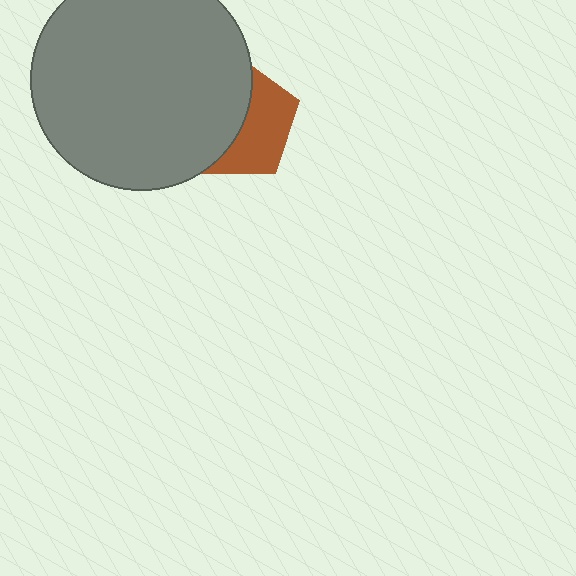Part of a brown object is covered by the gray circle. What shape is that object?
It is a pentagon.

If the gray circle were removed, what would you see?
You would see the complete brown pentagon.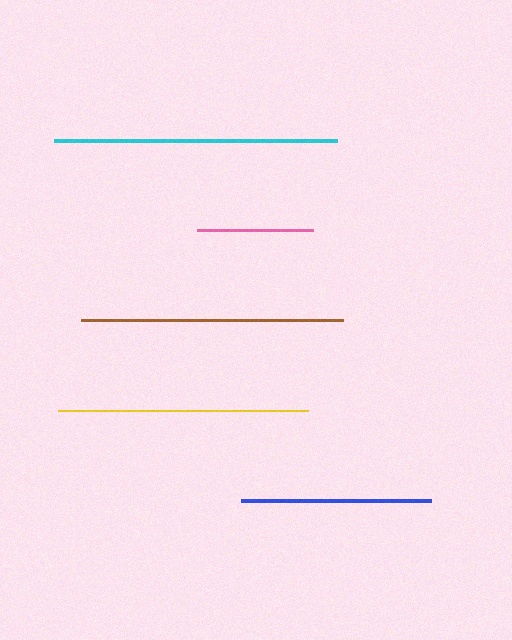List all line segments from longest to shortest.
From longest to shortest: cyan, brown, yellow, blue, pink.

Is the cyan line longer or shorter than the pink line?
The cyan line is longer than the pink line.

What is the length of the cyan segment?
The cyan segment is approximately 282 pixels long.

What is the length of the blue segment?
The blue segment is approximately 190 pixels long.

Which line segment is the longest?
The cyan line is the longest at approximately 282 pixels.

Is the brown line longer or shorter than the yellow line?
The brown line is longer than the yellow line.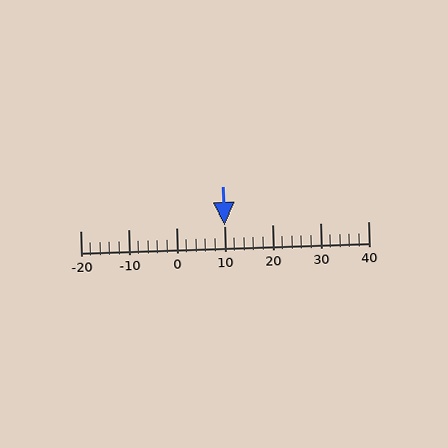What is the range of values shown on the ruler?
The ruler shows values from -20 to 40.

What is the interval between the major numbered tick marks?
The major tick marks are spaced 10 units apart.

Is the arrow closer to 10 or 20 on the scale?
The arrow is closer to 10.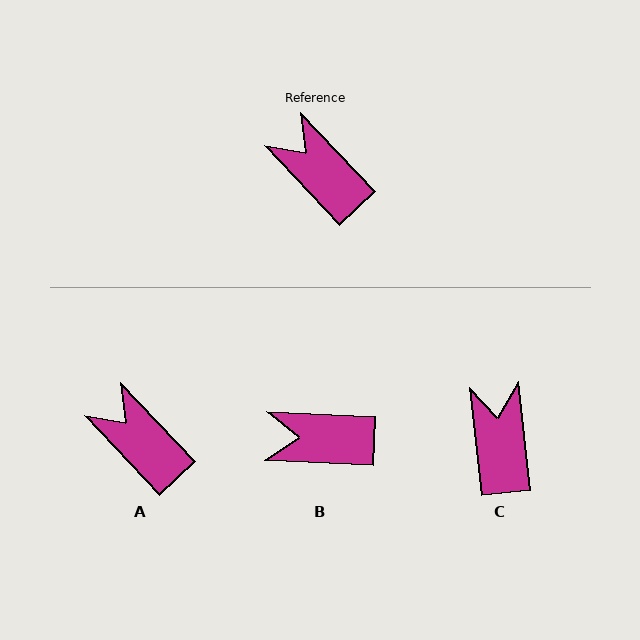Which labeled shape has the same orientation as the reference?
A.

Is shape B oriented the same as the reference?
No, it is off by about 44 degrees.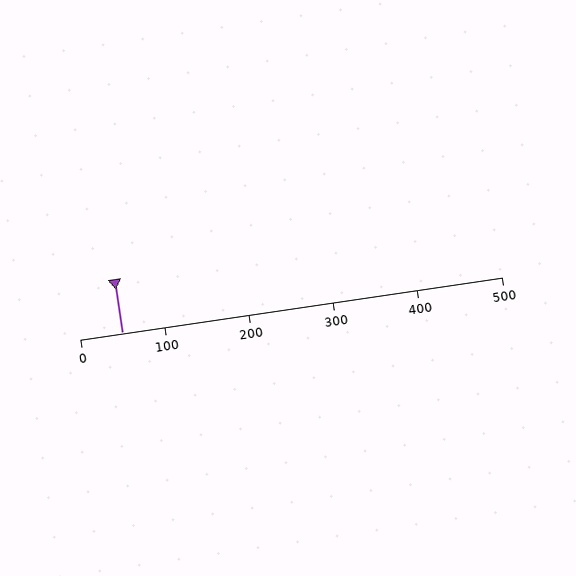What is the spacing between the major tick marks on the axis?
The major ticks are spaced 100 apart.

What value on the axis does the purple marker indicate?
The marker indicates approximately 50.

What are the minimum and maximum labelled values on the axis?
The axis runs from 0 to 500.